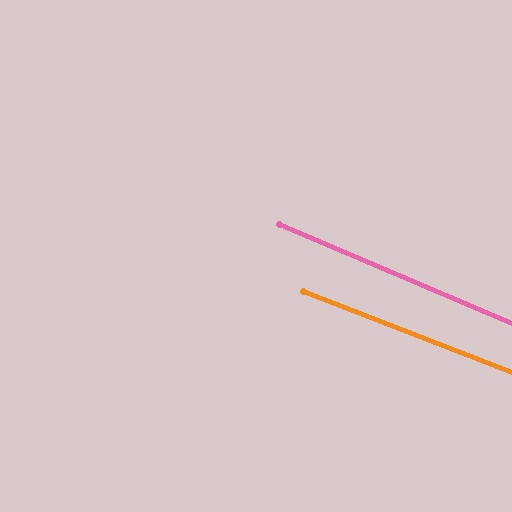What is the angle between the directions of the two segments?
Approximately 2 degrees.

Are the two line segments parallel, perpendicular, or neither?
Parallel — their directions differ by only 1.8°.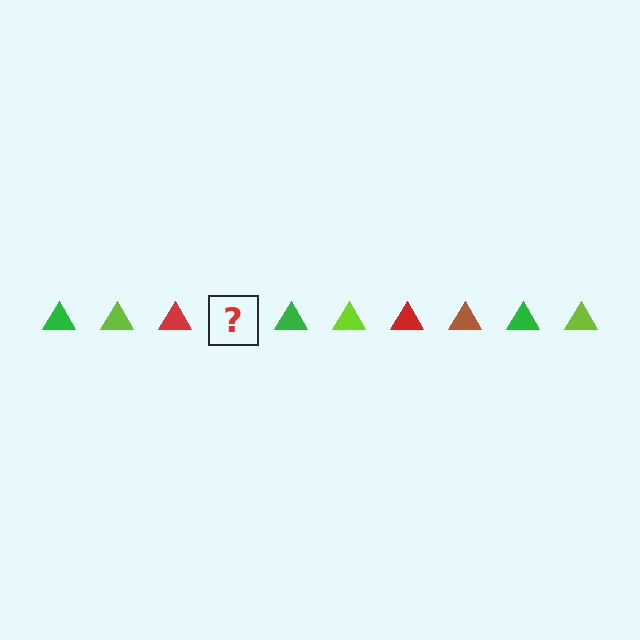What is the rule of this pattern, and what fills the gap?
The rule is that the pattern cycles through green, lime, red, brown triangles. The gap should be filled with a brown triangle.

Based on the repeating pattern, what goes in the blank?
The blank should be a brown triangle.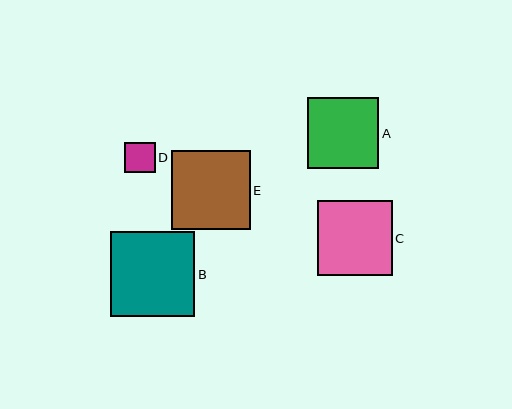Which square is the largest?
Square B is the largest with a size of approximately 85 pixels.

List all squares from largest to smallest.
From largest to smallest: B, E, C, A, D.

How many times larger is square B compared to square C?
Square B is approximately 1.1 times the size of square C.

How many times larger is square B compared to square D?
Square B is approximately 2.8 times the size of square D.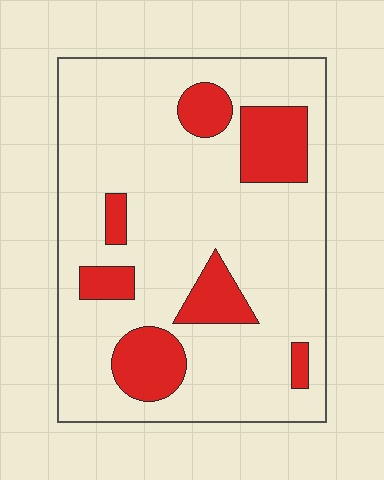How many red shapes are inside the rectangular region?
7.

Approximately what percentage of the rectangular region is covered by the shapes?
Approximately 20%.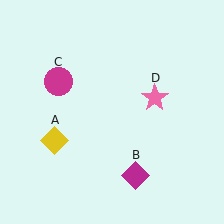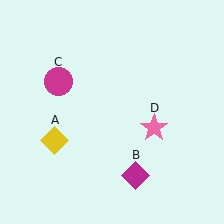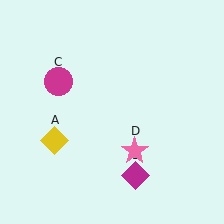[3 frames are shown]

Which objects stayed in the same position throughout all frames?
Yellow diamond (object A) and magenta diamond (object B) and magenta circle (object C) remained stationary.